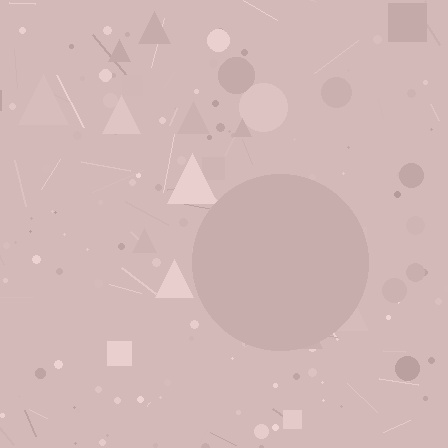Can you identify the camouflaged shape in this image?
The camouflaged shape is a circle.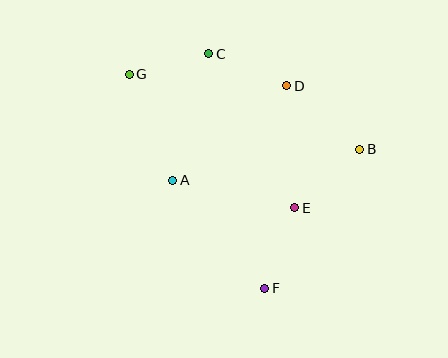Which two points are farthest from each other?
Points F and G are farthest from each other.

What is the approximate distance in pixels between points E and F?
The distance between E and F is approximately 86 pixels.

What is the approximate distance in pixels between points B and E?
The distance between B and E is approximately 87 pixels.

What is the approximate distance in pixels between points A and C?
The distance between A and C is approximately 132 pixels.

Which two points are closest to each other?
Points C and G are closest to each other.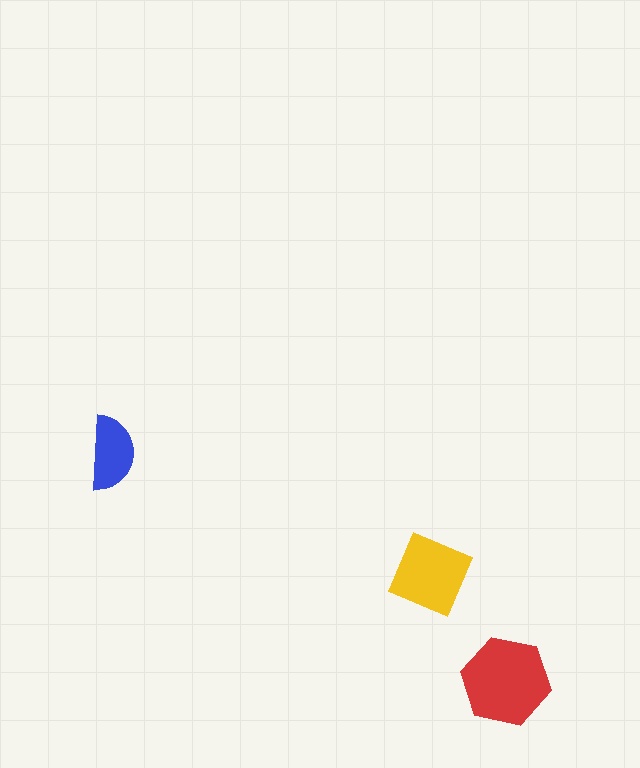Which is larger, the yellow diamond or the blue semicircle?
The yellow diamond.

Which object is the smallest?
The blue semicircle.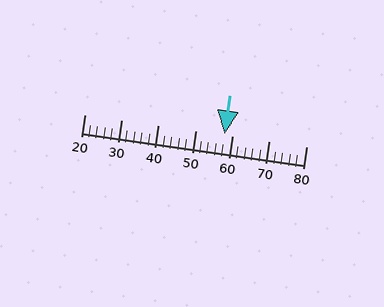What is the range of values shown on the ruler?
The ruler shows values from 20 to 80.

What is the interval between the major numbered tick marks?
The major tick marks are spaced 10 units apart.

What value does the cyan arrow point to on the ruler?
The cyan arrow points to approximately 58.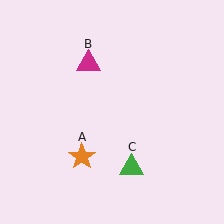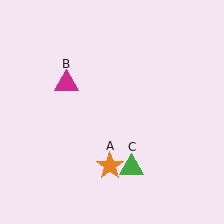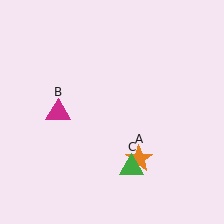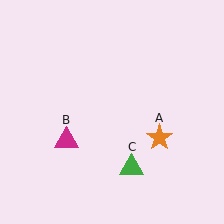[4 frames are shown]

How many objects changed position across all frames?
2 objects changed position: orange star (object A), magenta triangle (object B).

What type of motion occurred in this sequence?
The orange star (object A), magenta triangle (object B) rotated counterclockwise around the center of the scene.